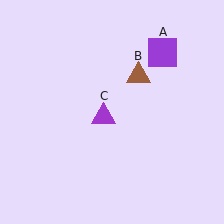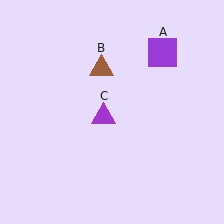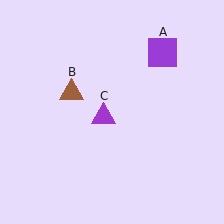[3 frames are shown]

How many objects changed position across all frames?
1 object changed position: brown triangle (object B).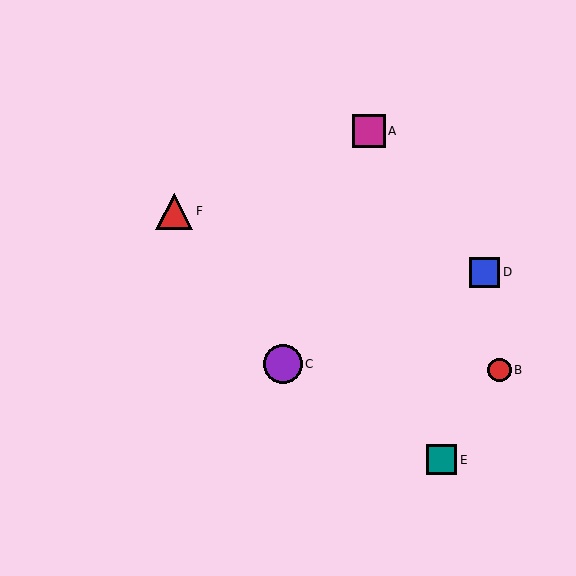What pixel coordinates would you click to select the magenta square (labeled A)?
Click at (369, 131) to select the magenta square A.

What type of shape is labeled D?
Shape D is a blue square.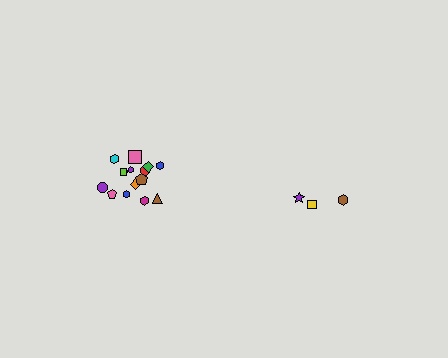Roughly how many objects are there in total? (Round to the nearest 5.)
Roughly 20 objects in total.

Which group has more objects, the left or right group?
The left group.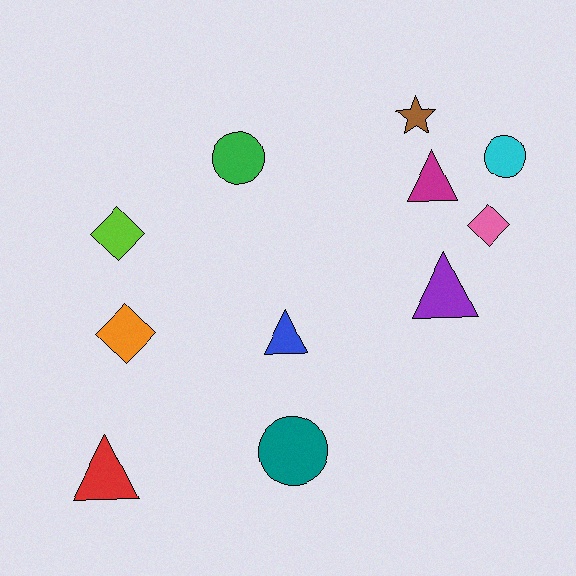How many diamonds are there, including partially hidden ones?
There are 3 diamonds.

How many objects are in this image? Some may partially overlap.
There are 11 objects.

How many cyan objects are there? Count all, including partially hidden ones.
There is 1 cyan object.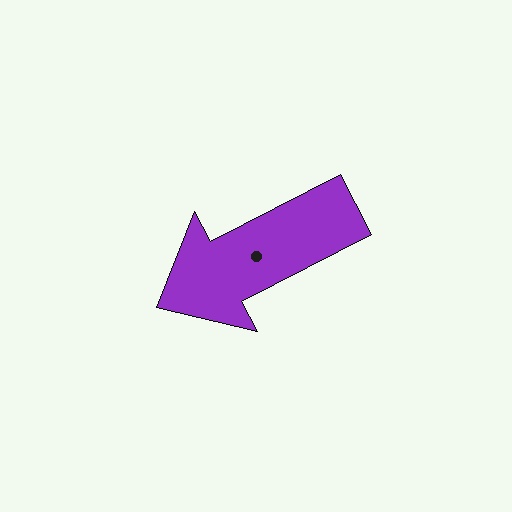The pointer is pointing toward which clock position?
Roughly 8 o'clock.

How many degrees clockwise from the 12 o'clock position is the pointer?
Approximately 243 degrees.